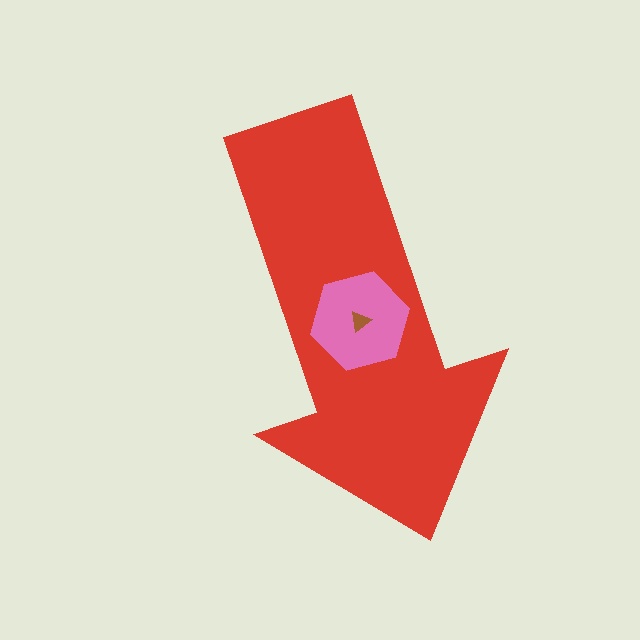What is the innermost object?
The brown triangle.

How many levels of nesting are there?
3.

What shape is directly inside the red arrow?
The pink hexagon.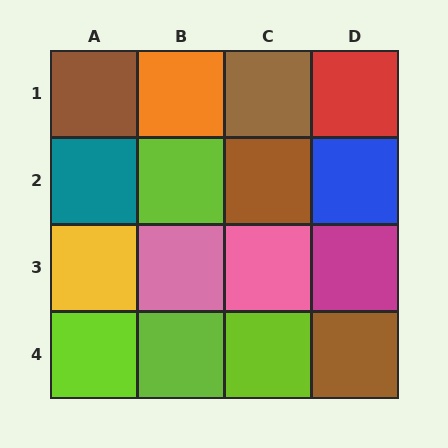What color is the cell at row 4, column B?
Lime.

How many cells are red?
1 cell is red.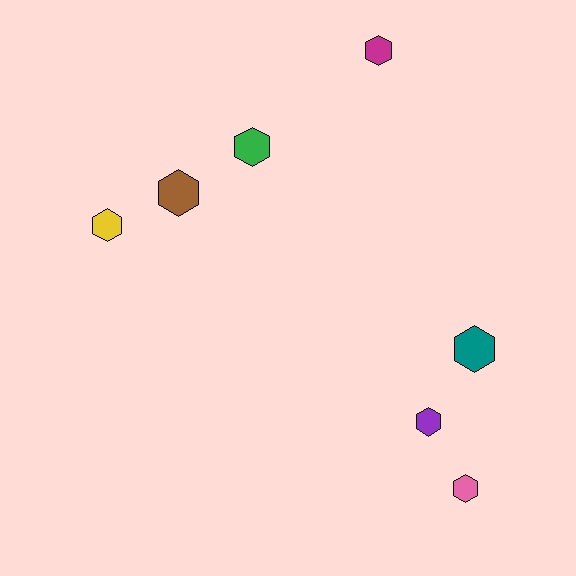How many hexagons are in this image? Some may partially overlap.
There are 7 hexagons.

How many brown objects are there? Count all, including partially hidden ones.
There is 1 brown object.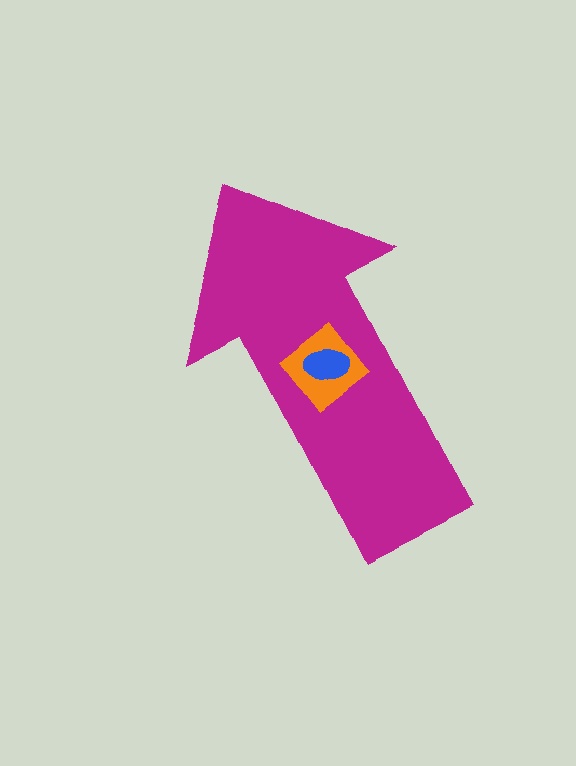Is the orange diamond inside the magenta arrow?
Yes.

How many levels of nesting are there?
3.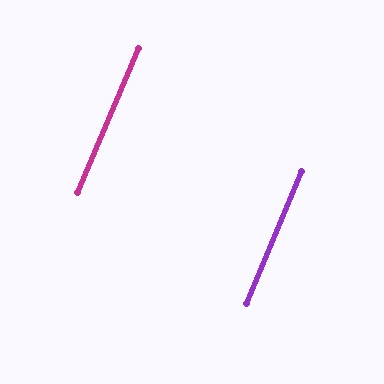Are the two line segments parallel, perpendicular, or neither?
Parallel — their directions differ by only 0.2°.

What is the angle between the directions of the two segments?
Approximately 0 degrees.